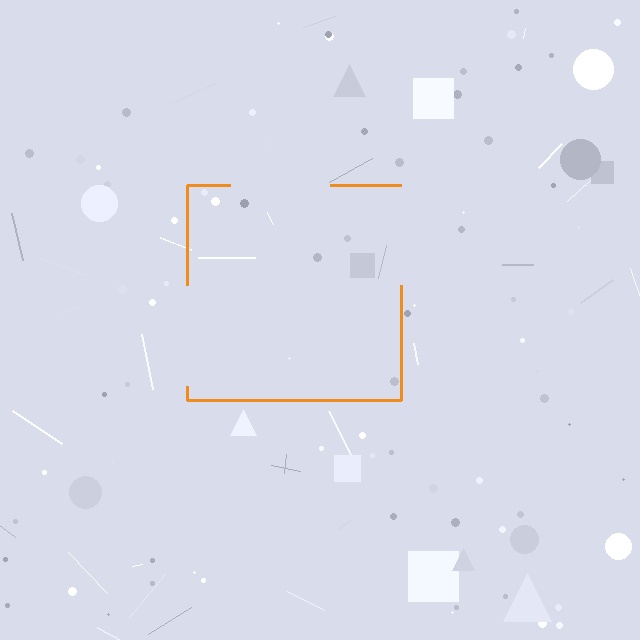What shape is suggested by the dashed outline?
The dashed outline suggests a square.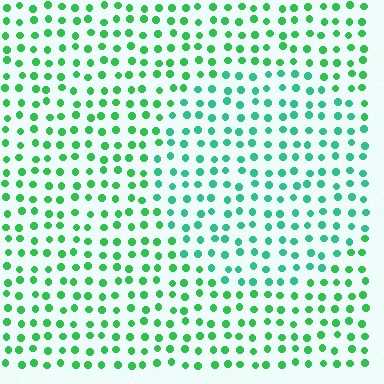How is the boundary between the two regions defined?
The boundary is defined purely by a slight shift in hue (about 25 degrees). Spacing, size, and orientation are identical on both sides.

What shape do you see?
I see a circle.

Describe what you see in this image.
The image is filled with small green elements in a uniform arrangement. A circle-shaped region is visible where the elements are tinted to a slightly different hue, forming a subtle color boundary.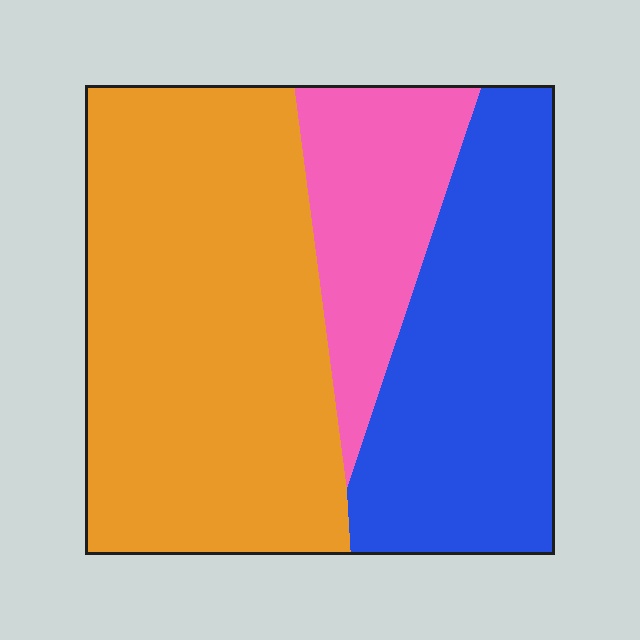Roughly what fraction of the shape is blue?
Blue covers about 30% of the shape.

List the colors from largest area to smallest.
From largest to smallest: orange, blue, pink.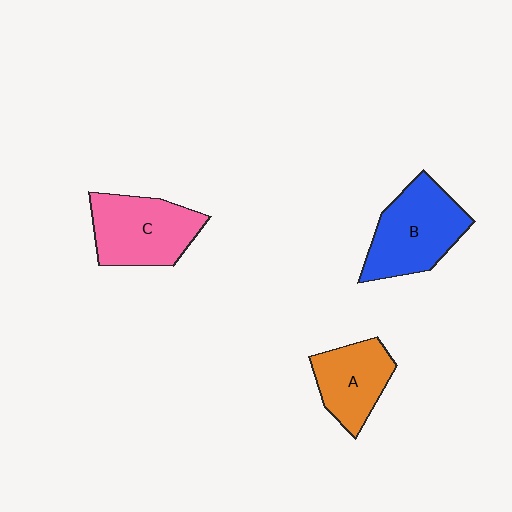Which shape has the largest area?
Shape B (blue).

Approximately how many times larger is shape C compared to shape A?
Approximately 1.3 times.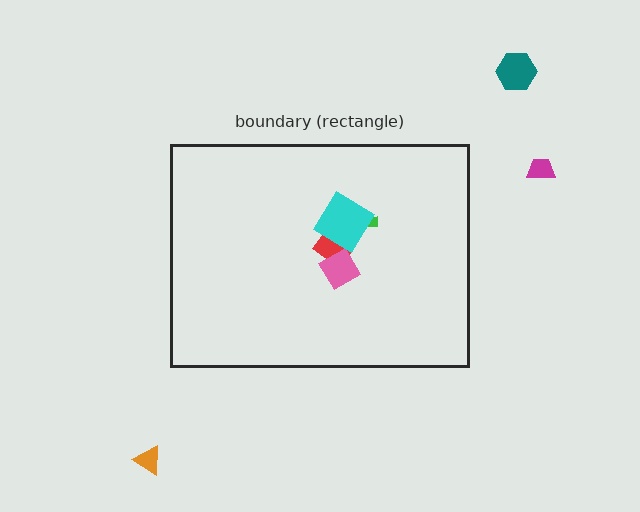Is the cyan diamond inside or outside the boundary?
Inside.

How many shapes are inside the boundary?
4 inside, 3 outside.